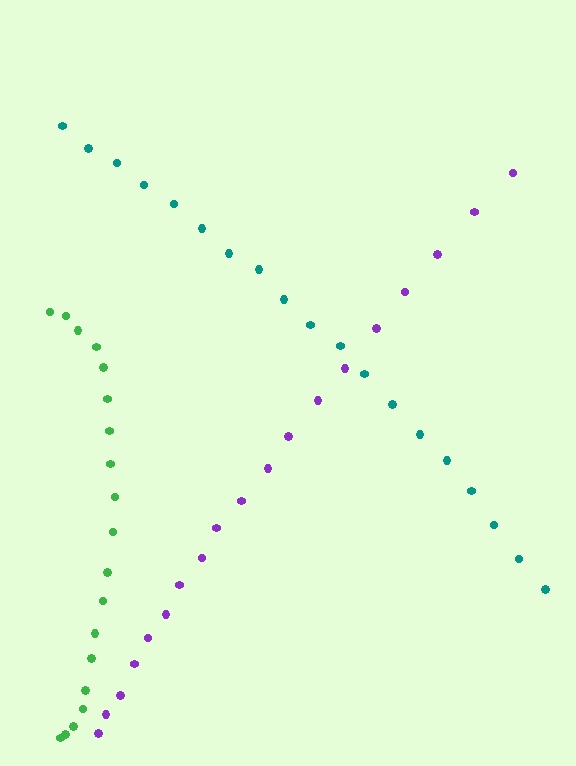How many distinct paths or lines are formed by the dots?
There are 3 distinct paths.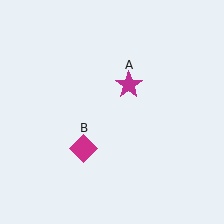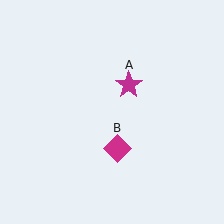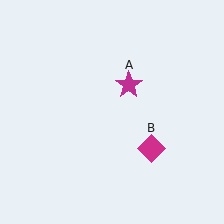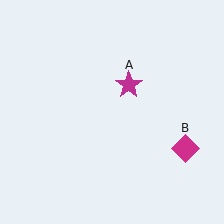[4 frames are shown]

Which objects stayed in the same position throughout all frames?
Magenta star (object A) remained stationary.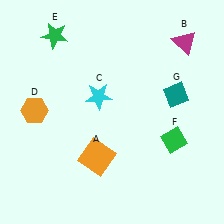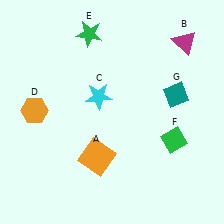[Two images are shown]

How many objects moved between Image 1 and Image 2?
1 object moved between the two images.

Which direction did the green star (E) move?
The green star (E) moved right.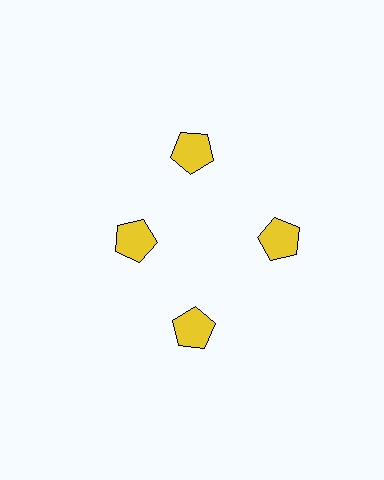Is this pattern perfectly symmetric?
No. The 4 yellow pentagons are arranged in a ring, but one element near the 9 o'clock position is pulled inward toward the center, breaking the 4-fold rotational symmetry.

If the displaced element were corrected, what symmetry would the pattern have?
It would have 4-fold rotational symmetry — the pattern would map onto itself every 90 degrees.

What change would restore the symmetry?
The symmetry would be restored by moving it outward, back onto the ring so that all 4 pentagons sit at equal angles and equal distance from the center.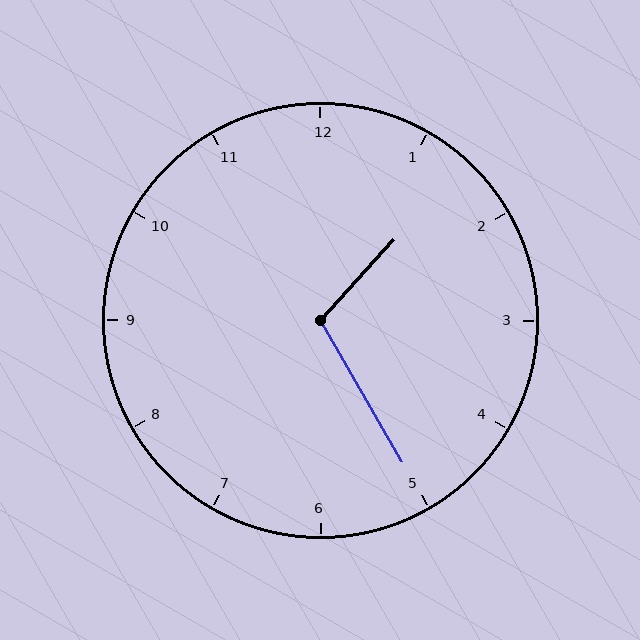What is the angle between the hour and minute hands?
Approximately 108 degrees.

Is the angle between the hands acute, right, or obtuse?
It is obtuse.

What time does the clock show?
1:25.